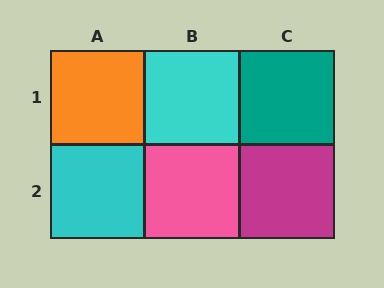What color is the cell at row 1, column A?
Orange.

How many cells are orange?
1 cell is orange.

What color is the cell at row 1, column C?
Teal.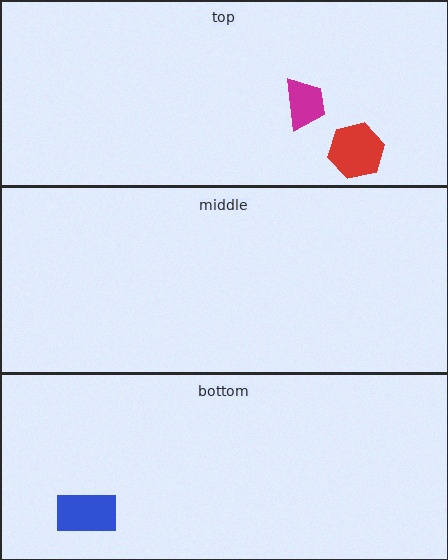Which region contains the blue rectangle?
The bottom region.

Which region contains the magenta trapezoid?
The top region.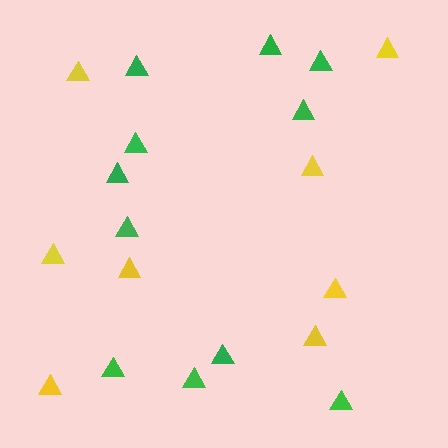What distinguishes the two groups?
There are 2 groups: one group of yellow triangles (8) and one group of green triangles (11).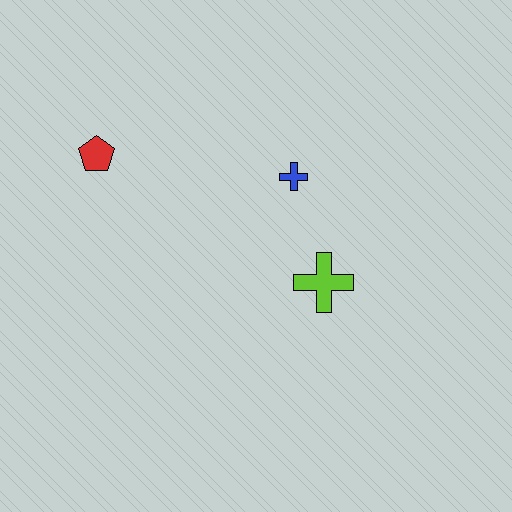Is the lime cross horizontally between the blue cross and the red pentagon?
No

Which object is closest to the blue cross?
The lime cross is closest to the blue cross.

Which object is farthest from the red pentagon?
The lime cross is farthest from the red pentagon.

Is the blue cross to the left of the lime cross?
Yes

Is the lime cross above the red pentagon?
No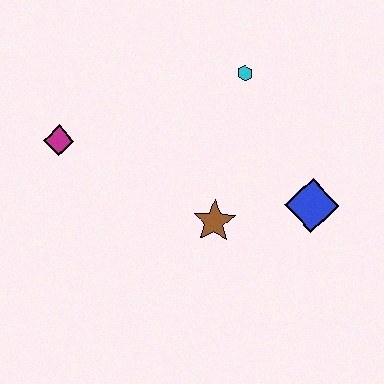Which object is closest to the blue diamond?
The brown star is closest to the blue diamond.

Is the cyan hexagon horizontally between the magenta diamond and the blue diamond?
Yes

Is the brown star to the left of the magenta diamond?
No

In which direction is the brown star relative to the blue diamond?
The brown star is to the left of the blue diamond.